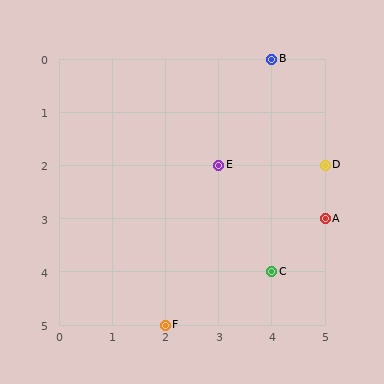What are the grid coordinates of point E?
Point E is at grid coordinates (3, 2).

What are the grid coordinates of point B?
Point B is at grid coordinates (4, 0).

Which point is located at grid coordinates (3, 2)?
Point E is at (3, 2).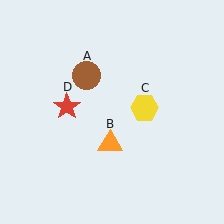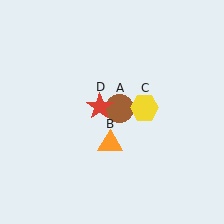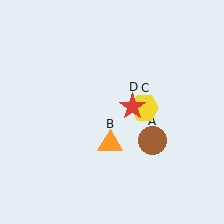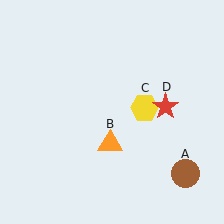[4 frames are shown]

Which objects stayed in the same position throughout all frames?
Orange triangle (object B) and yellow hexagon (object C) remained stationary.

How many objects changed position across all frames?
2 objects changed position: brown circle (object A), red star (object D).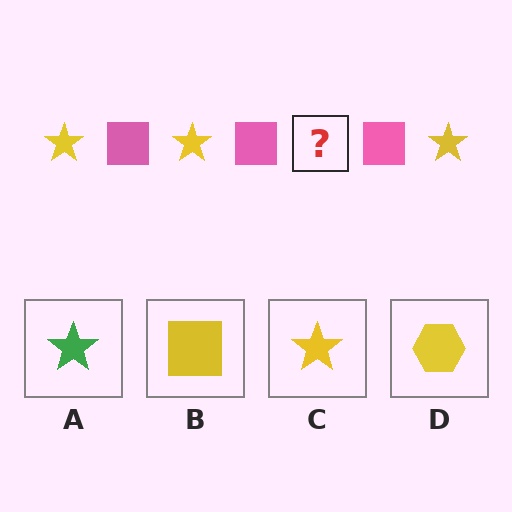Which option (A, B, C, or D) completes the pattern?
C.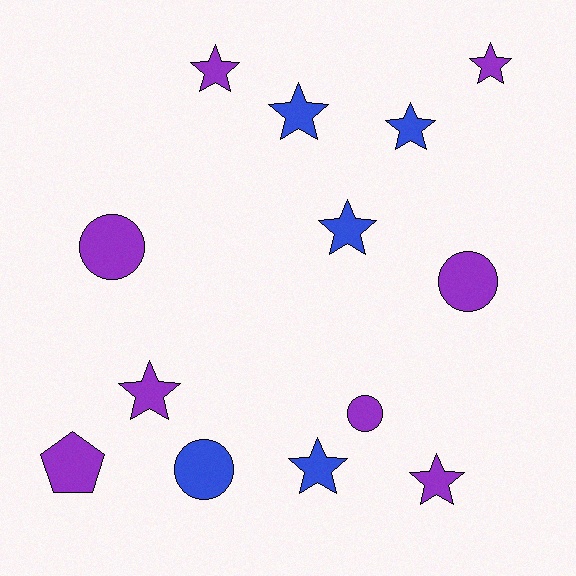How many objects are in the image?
There are 13 objects.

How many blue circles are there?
There is 1 blue circle.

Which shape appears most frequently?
Star, with 8 objects.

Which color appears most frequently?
Purple, with 8 objects.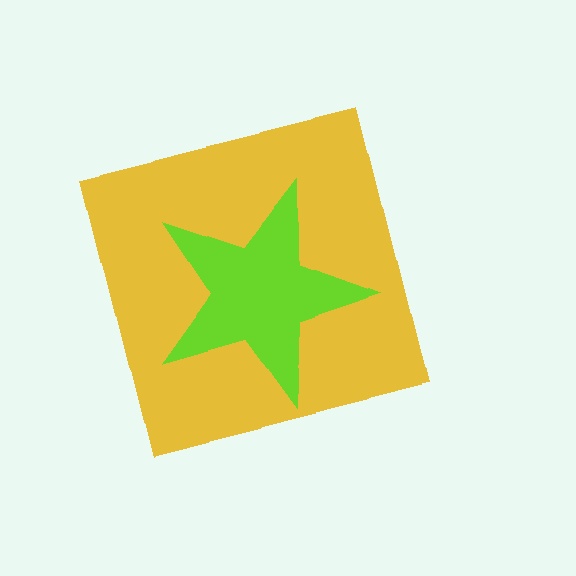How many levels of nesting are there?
2.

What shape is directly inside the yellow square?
The lime star.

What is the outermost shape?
The yellow square.